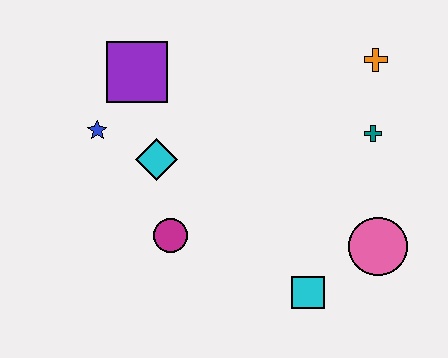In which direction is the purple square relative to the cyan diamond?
The purple square is above the cyan diamond.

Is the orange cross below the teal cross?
No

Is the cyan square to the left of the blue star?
No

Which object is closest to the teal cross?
The orange cross is closest to the teal cross.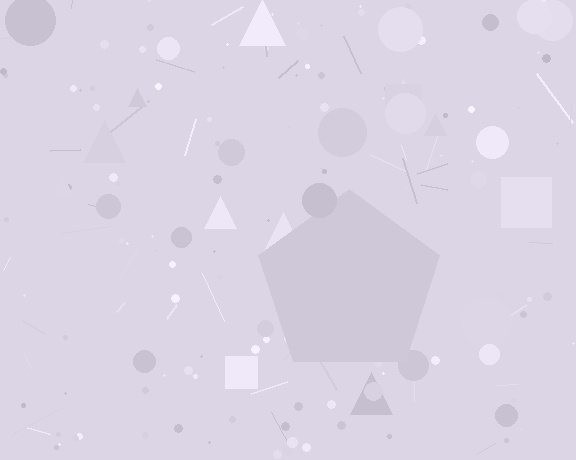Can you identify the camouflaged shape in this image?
The camouflaged shape is a pentagon.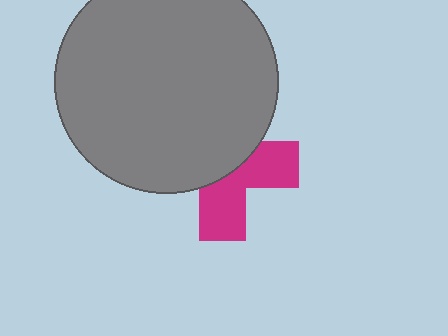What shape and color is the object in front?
The object in front is a gray circle.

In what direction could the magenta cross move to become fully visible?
The magenta cross could move down. That would shift it out from behind the gray circle entirely.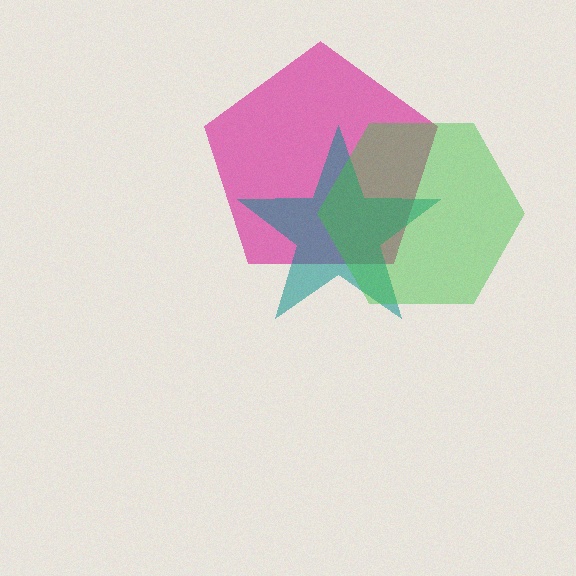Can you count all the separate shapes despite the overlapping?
Yes, there are 3 separate shapes.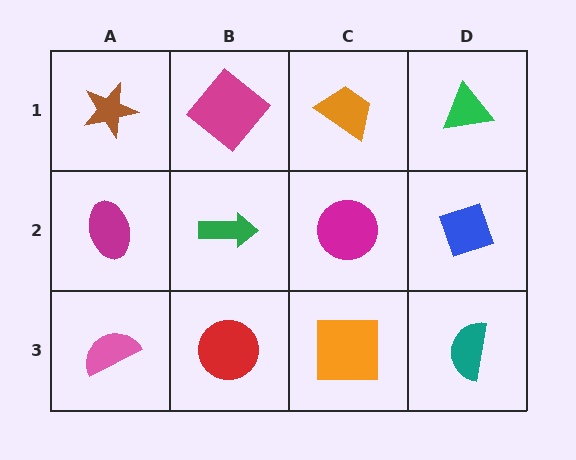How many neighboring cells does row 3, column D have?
2.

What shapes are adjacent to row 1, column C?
A magenta circle (row 2, column C), a magenta diamond (row 1, column B), a green triangle (row 1, column D).